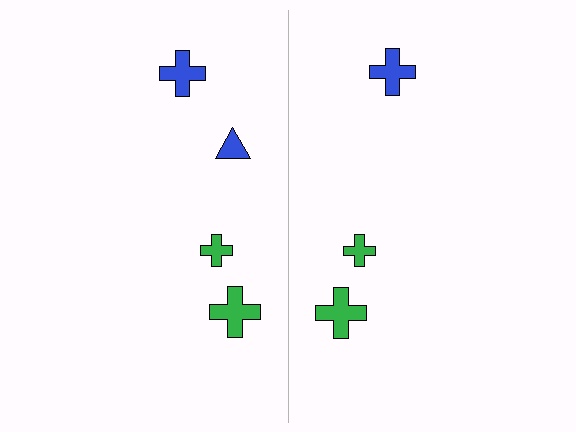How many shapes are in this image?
There are 7 shapes in this image.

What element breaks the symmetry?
A blue triangle is missing from the right side.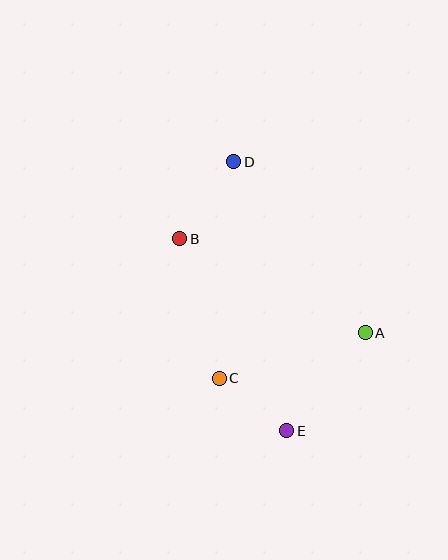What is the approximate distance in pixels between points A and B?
The distance between A and B is approximately 208 pixels.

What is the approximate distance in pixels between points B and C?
The distance between B and C is approximately 145 pixels.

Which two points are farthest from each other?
Points D and E are farthest from each other.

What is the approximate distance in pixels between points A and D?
The distance between A and D is approximately 216 pixels.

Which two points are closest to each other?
Points C and E are closest to each other.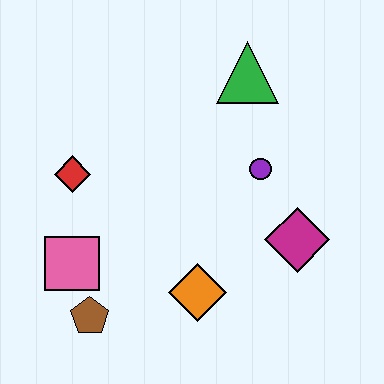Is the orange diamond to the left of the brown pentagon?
No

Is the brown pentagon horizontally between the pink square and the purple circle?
Yes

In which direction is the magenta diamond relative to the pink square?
The magenta diamond is to the right of the pink square.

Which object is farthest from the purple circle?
The brown pentagon is farthest from the purple circle.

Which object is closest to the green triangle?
The purple circle is closest to the green triangle.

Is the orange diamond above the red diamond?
No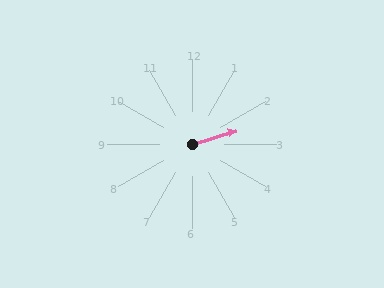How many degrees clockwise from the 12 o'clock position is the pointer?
Approximately 73 degrees.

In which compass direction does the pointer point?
East.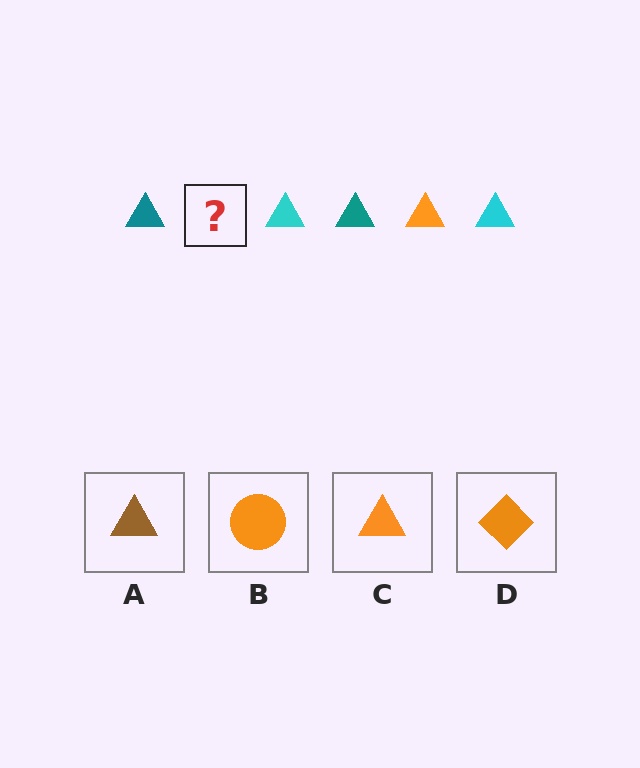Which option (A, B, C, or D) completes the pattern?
C.